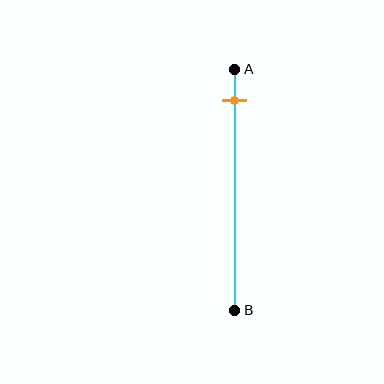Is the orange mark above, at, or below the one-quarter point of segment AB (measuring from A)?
The orange mark is above the one-quarter point of segment AB.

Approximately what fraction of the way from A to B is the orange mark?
The orange mark is approximately 15% of the way from A to B.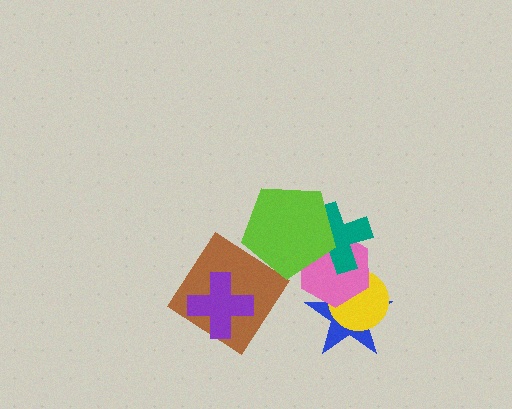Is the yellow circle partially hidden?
Yes, it is partially covered by another shape.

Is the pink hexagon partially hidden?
Yes, it is partially covered by another shape.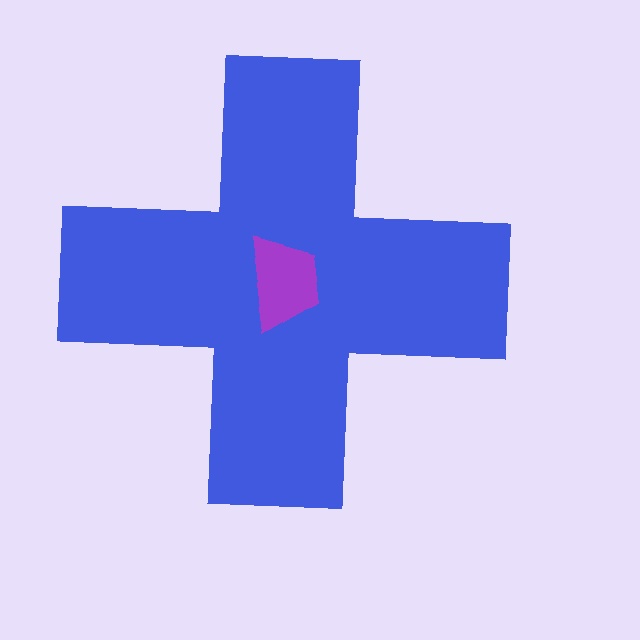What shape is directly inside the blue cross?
The purple trapezoid.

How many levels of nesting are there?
2.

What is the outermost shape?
The blue cross.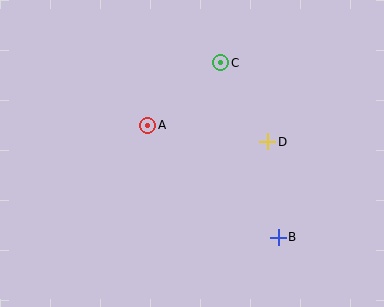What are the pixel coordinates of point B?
Point B is at (278, 237).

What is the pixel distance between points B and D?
The distance between B and D is 96 pixels.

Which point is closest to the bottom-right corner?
Point B is closest to the bottom-right corner.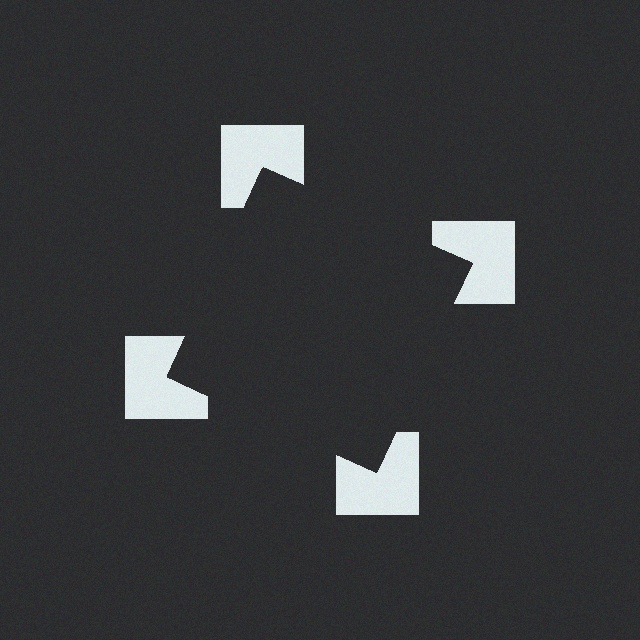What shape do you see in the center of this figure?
An illusory square — its edges are inferred from the aligned wedge cuts in the notched squares, not physically drawn.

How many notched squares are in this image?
There are 4 — one at each vertex of the illusory square.